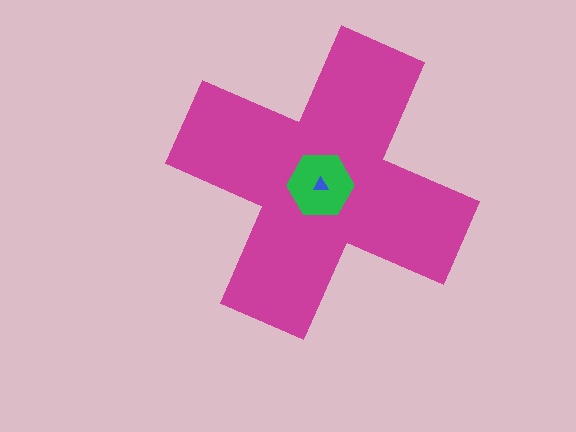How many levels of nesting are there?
3.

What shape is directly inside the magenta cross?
The green hexagon.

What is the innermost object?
The blue triangle.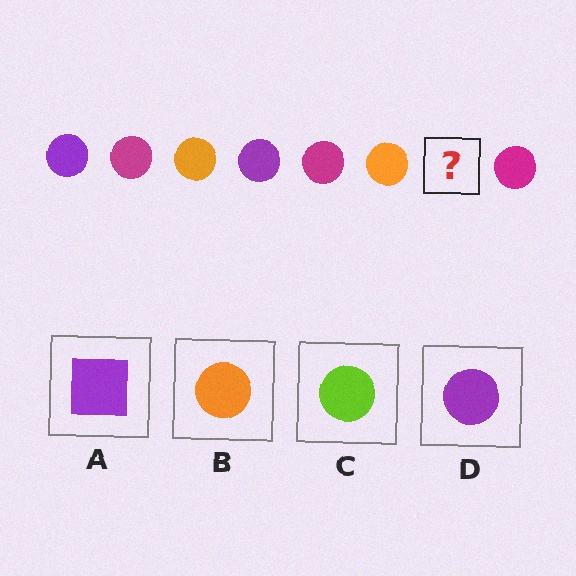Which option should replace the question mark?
Option D.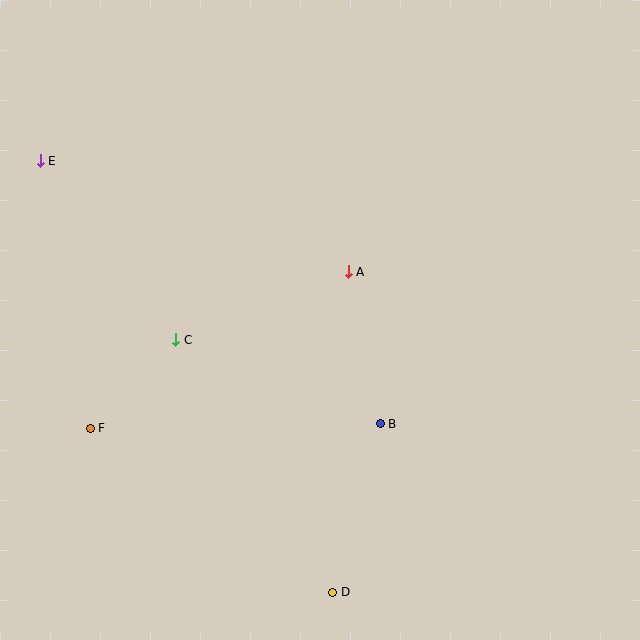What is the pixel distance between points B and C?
The distance between B and C is 221 pixels.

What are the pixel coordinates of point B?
Point B is at (380, 424).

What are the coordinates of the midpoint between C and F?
The midpoint between C and F is at (133, 384).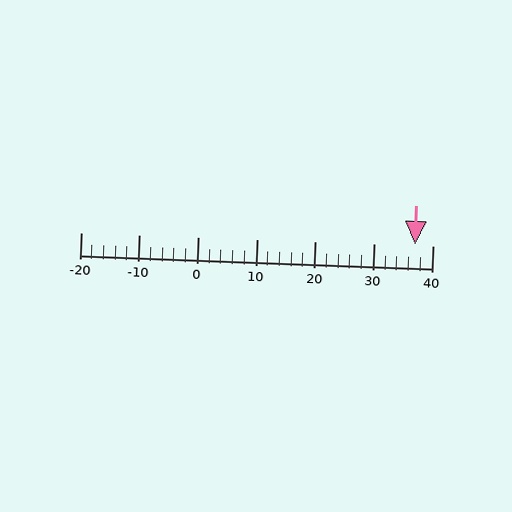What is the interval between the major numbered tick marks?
The major tick marks are spaced 10 units apart.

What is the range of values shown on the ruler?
The ruler shows values from -20 to 40.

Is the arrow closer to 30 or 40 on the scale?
The arrow is closer to 40.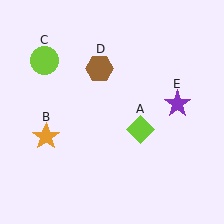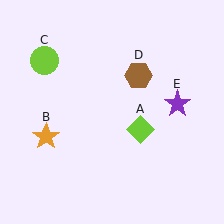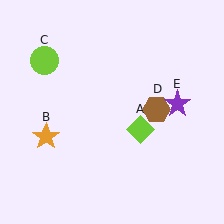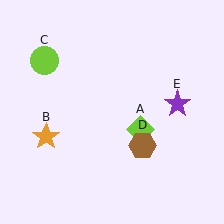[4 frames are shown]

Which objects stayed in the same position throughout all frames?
Lime diamond (object A) and orange star (object B) and lime circle (object C) and purple star (object E) remained stationary.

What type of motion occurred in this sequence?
The brown hexagon (object D) rotated clockwise around the center of the scene.